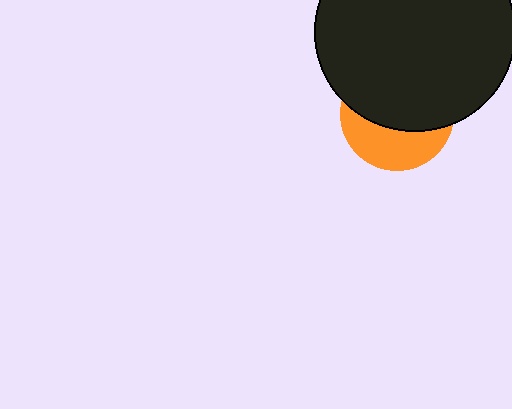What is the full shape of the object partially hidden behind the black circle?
The partially hidden object is an orange circle.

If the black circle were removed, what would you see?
You would see the complete orange circle.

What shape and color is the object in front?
The object in front is a black circle.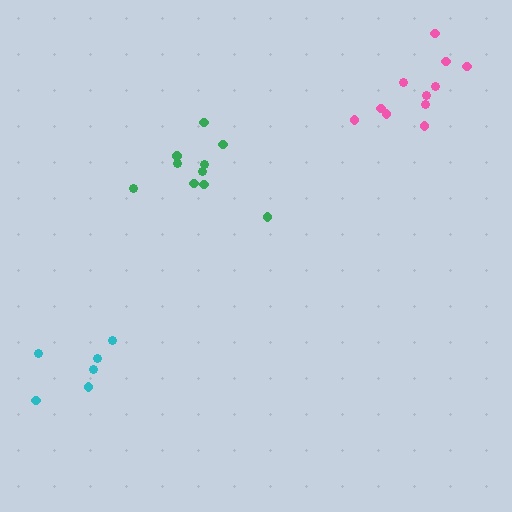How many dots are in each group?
Group 1: 10 dots, Group 2: 6 dots, Group 3: 11 dots (27 total).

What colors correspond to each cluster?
The clusters are colored: green, cyan, pink.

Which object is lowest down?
The cyan cluster is bottommost.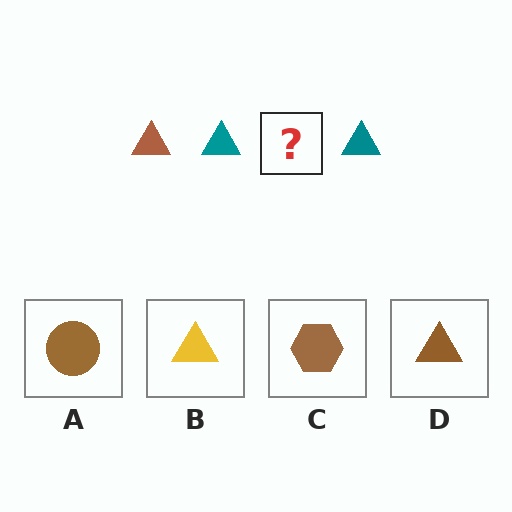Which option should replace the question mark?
Option D.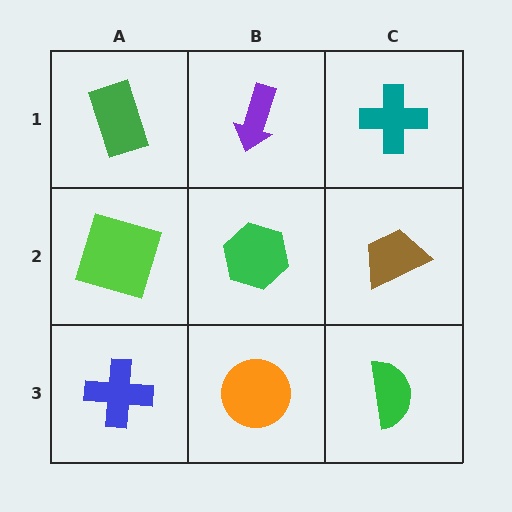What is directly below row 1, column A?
A lime square.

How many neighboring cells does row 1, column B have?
3.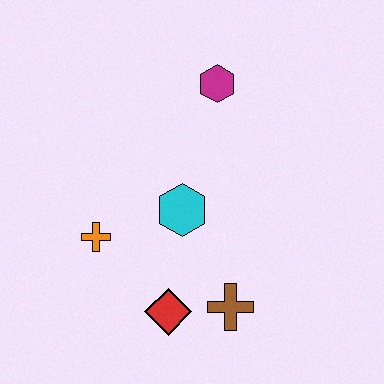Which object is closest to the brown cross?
The red diamond is closest to the brown cross.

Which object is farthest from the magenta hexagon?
The red diamond is farthest from the magenta hexagon.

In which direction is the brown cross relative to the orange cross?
The brown cross is to the right of the orange cross.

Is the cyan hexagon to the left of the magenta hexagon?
Yes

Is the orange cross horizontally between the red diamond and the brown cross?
No